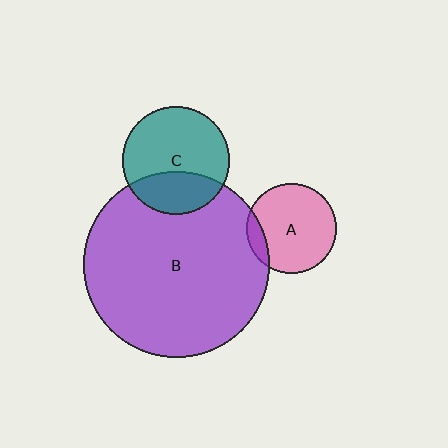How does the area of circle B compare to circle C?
Approximately 3.0 times.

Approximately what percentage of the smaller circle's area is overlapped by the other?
Approximately 30%.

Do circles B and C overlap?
Yes.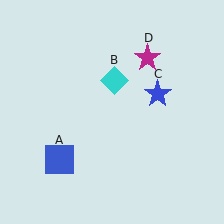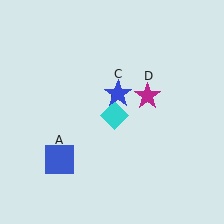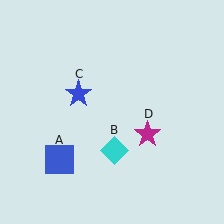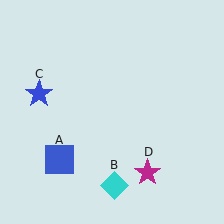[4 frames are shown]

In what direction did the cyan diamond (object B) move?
The cyan diamond (object B) moved down.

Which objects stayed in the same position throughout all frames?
Blue square (object A) remained stationary.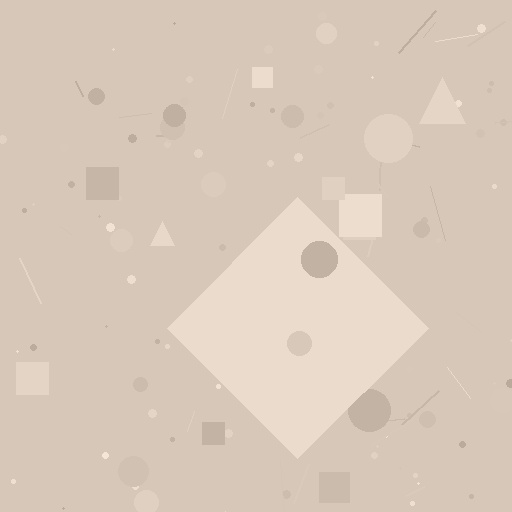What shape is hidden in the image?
A diamond is hidden in the image.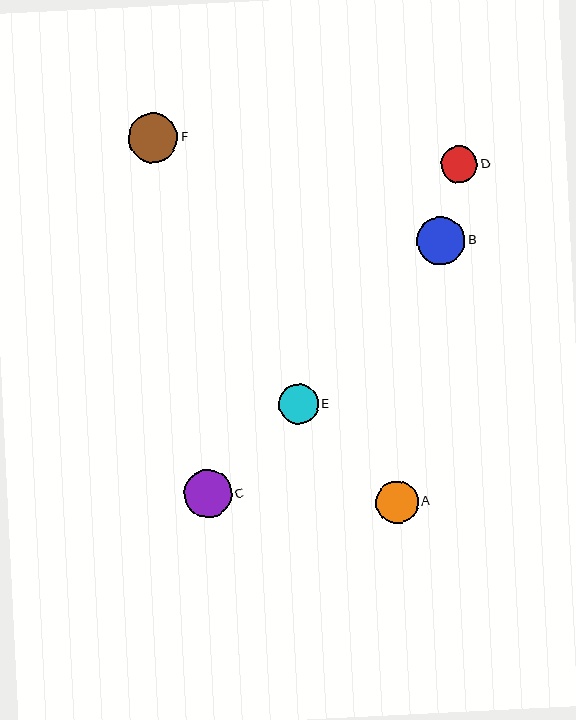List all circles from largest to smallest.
From largest to smallest: F, B, C, A, E, D.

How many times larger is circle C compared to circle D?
Circle C is approximately 1.3 times the size of circle D.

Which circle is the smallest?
Circle D is the smallest with a size of approximately 37 pixels.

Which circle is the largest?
Circle F is the largest with a size of approximately 49 pixels.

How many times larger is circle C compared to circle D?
Circle C is approximately 1.3 times the size of circle D.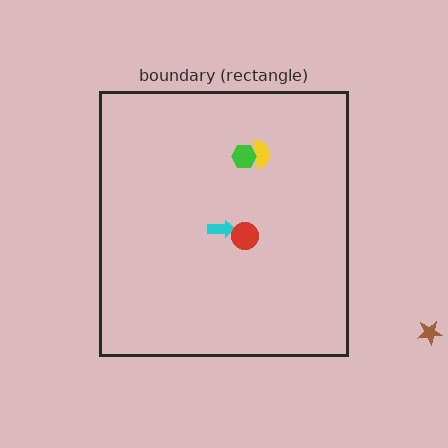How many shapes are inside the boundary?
4 inside, 1 outside.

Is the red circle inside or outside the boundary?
Inside.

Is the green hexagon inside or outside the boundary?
Inside.